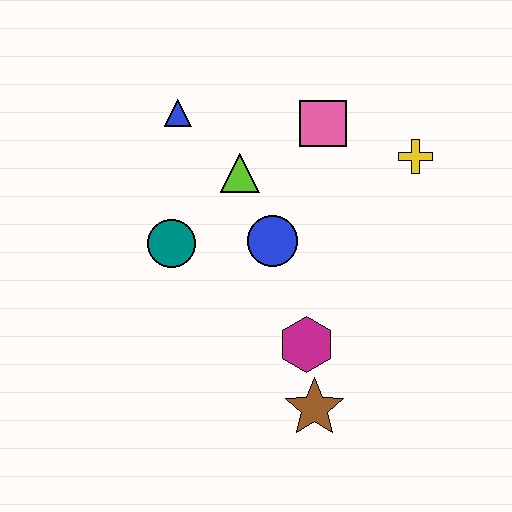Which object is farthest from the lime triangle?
The brown star is farthest from the lime triangle.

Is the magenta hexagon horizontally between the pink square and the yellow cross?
No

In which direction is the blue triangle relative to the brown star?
The blue triangle is above the brown star.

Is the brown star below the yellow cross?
Yes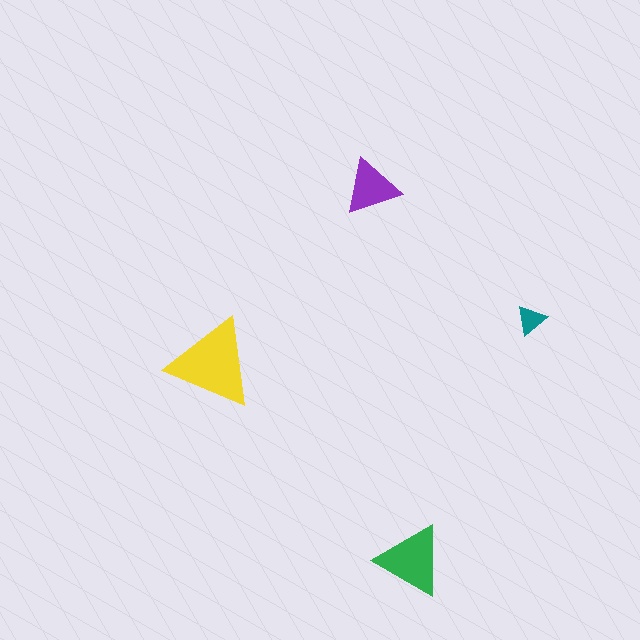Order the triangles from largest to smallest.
the yellow one, the green one, the purple one, the teal one.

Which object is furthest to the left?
The yellow triangle is leftmost.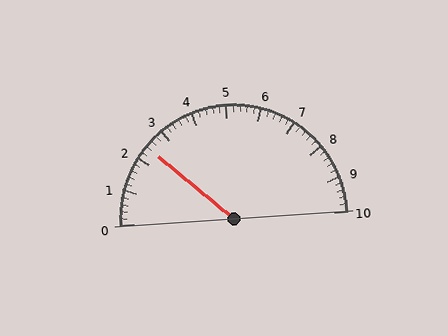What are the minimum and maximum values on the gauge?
The gauge ranges from 0 to 10.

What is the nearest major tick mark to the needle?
The nearest major tick mark is 2.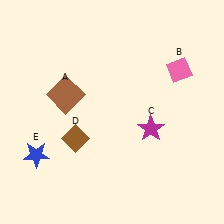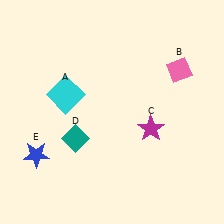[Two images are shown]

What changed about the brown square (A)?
In Image 1, A is brown. In Image 2, it changed to cyan.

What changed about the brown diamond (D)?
In Image 1, D is brown. In Image 2, it changed to teal.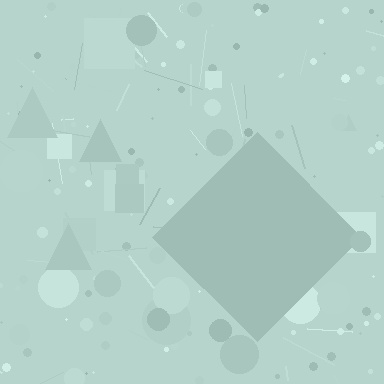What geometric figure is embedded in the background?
A diamond is embedded in the background.